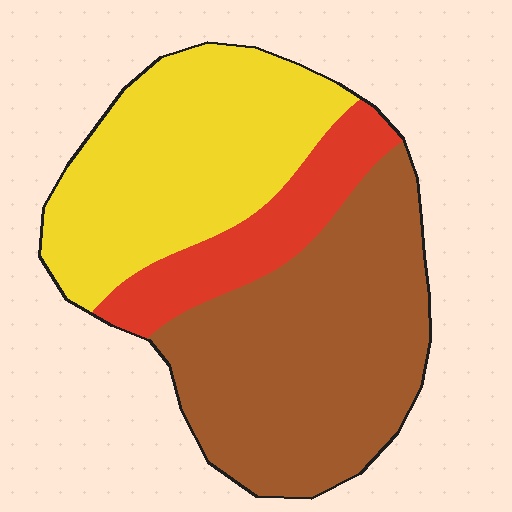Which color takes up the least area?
Red, at roughly 15%.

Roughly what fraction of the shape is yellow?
Yellow takes up about three eighths (3/8) of the shape.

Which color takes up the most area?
Brown, at roughly 45%.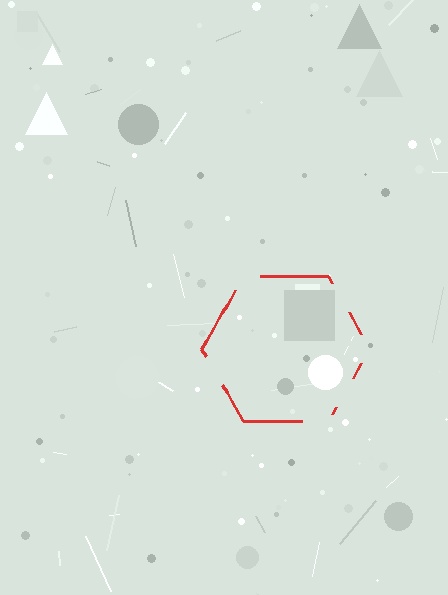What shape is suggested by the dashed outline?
The dashed outline suggests a hexagon.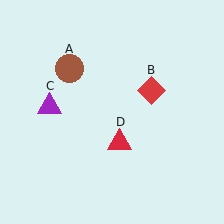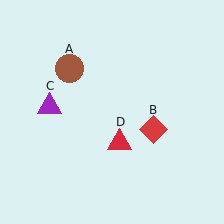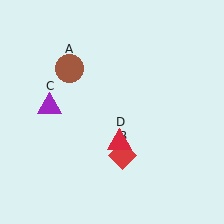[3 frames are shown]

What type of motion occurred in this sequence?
The red diamond (object B) rotated clockwise around the center of the scene.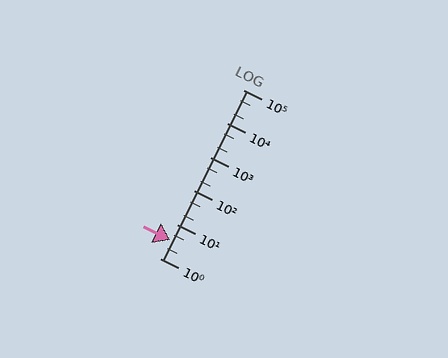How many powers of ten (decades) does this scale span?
The scale spans 5 decades, from 1 to 100000.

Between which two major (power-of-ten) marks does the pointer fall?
The pointer is between 1 and 10.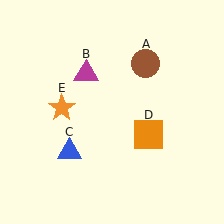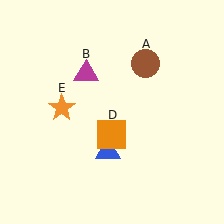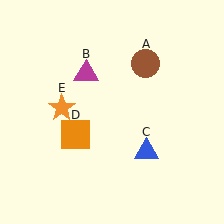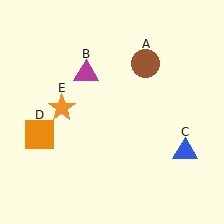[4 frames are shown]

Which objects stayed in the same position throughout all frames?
Brown circle (object A) and magenta triangle (object B) and orange star (object E) remained stationary.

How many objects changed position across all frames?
2 objects changed position: blue triangle (object C), orange square (object D).